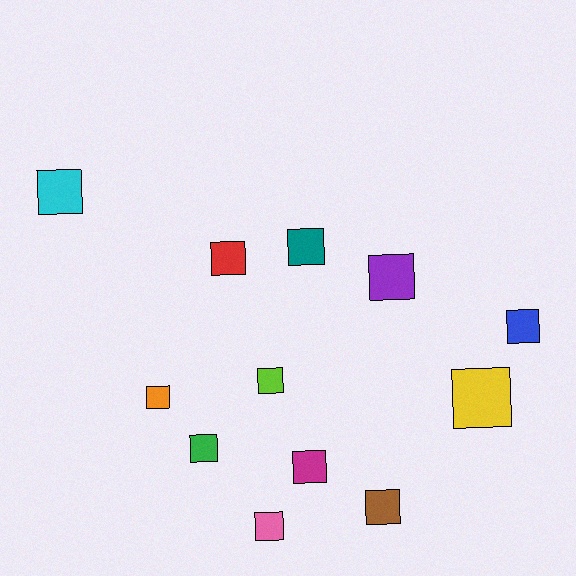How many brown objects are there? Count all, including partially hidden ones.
There is 1 brown object.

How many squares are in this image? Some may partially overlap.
There are 12 squares.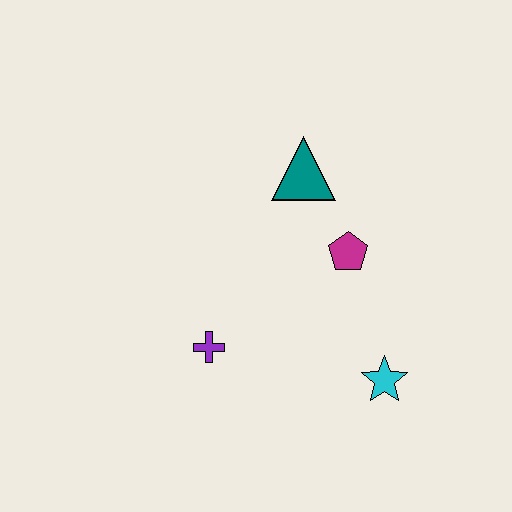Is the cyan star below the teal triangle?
Yes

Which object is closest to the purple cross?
The magenta pentagon is closest to the purple cross.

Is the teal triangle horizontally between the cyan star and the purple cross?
Yes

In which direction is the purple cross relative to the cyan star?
The purple cross is to the left of the cyan star.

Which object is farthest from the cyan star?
The teal triangle is farthest from the cyan star.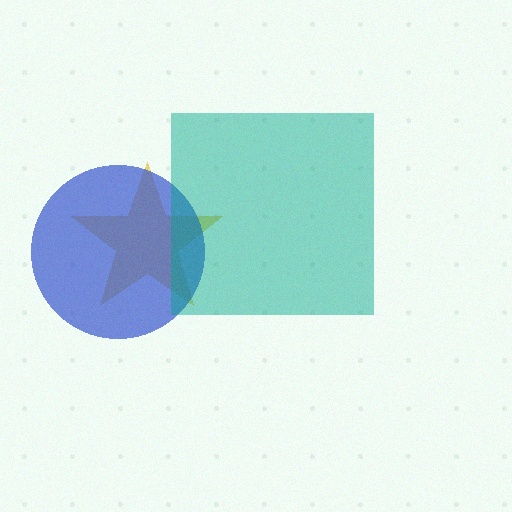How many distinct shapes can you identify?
There are 3 distinct shapes: a yellow star, a blue circle, a teal square.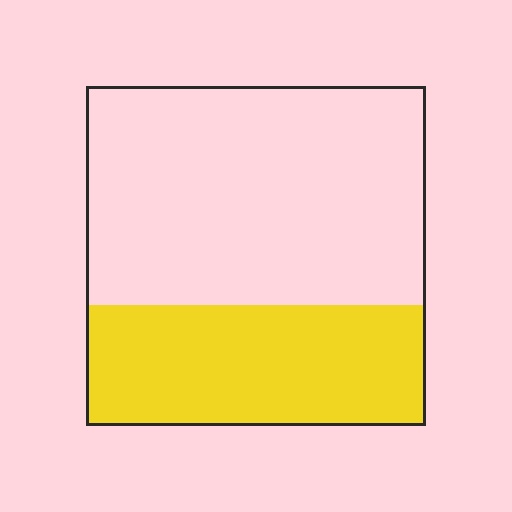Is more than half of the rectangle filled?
No.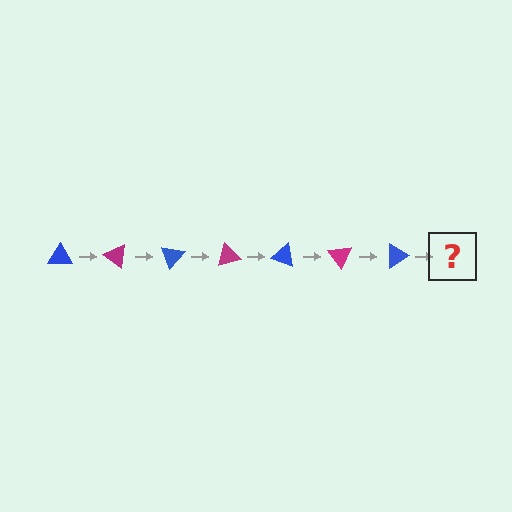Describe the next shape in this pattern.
It should be a magenta triangle, rotated 245 degrees from the start.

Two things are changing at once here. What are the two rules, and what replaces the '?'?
The two rules are that it rotates 35 degrees each step and the color cycles through blue and magenta. The '?' should be a magenta triangle, rotated 245 degrees from the start.